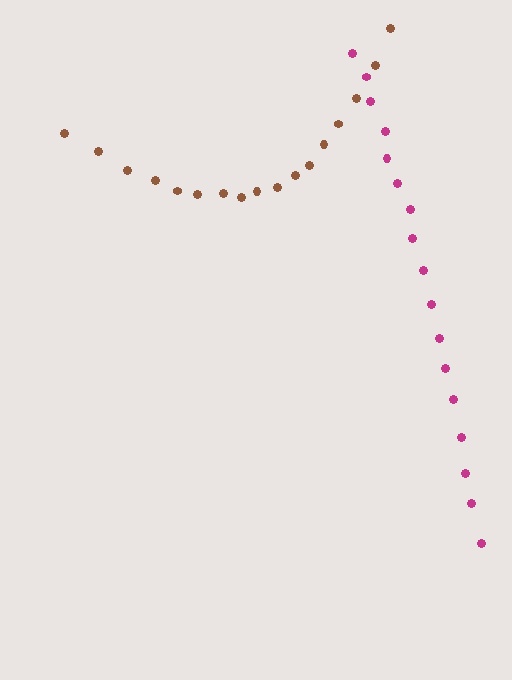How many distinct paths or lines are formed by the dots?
There are 2 distinct paths.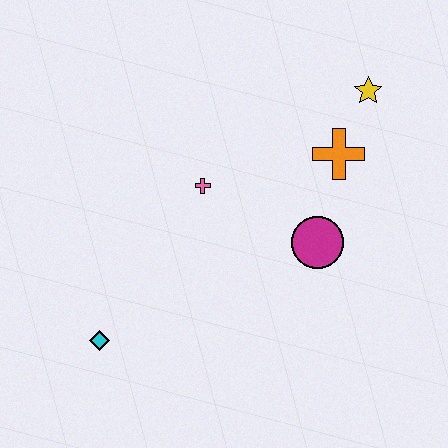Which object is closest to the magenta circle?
The orange cross is closest to the magenta circle.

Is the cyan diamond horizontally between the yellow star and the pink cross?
No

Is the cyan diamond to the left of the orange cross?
Yes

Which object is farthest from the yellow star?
The cyan diamond is farthest from the yellow star.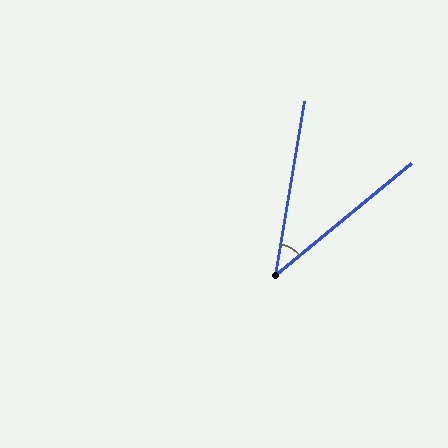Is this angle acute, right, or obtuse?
It is acute.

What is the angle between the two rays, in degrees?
Approximately 41 degrees.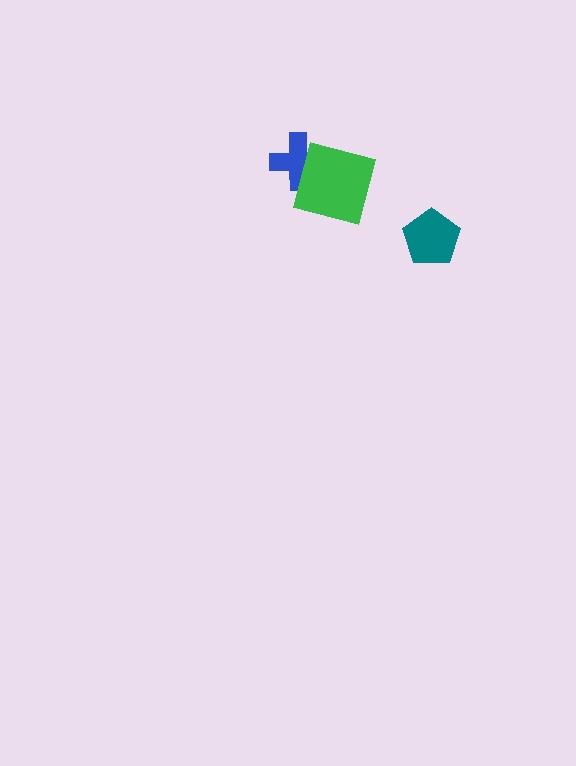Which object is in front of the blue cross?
The green square is in front of the blue cross.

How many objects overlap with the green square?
1 object overlaps with the green square.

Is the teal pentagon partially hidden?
No, no other shape covers it.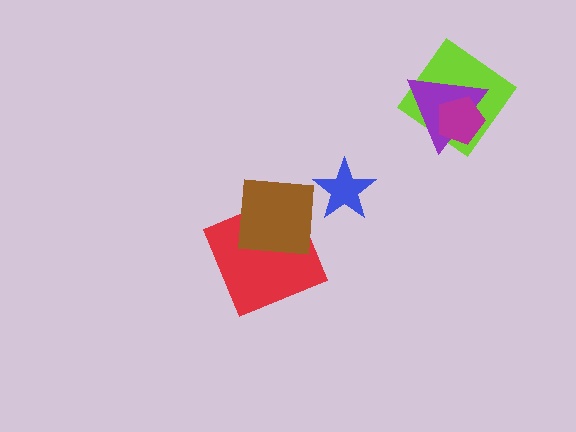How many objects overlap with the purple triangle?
2 objects overlap with the purple triangle.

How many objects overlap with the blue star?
1 object overlaps with the blue star.